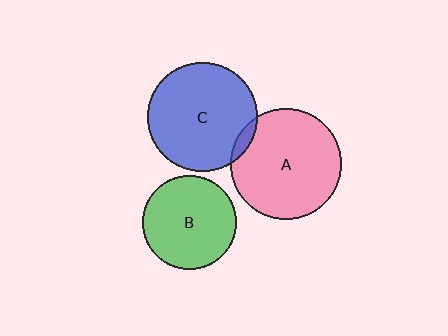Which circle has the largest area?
Circle A (pink).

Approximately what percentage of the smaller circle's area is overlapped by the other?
Approximately 5%.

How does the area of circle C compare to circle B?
Approximately 1.3 times.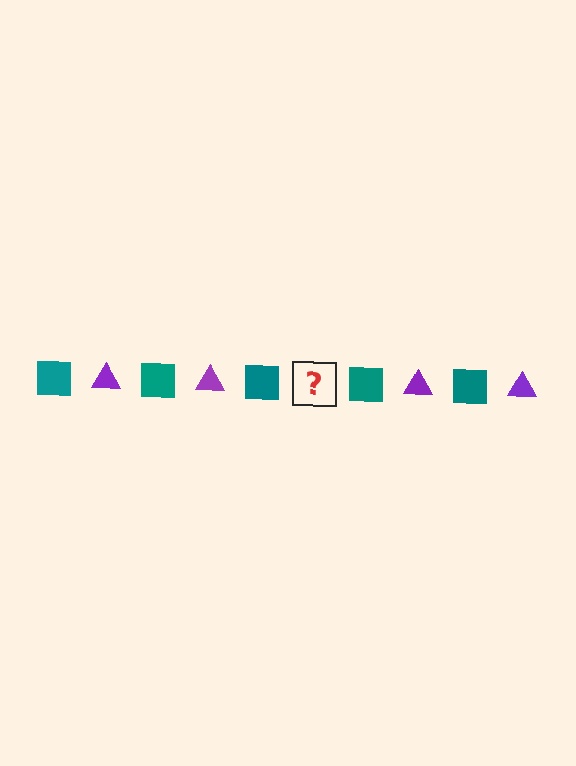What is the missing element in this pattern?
The missing element is a purple triangle.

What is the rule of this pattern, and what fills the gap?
The rule is that the pattern alternates between teal square and purple triangle. The gap should be filled with a purple triangle.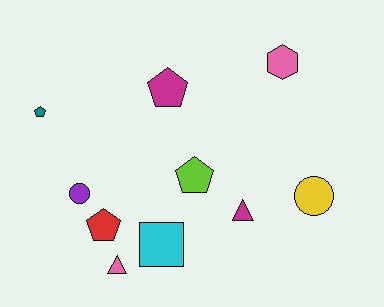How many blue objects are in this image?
There are no blue objects.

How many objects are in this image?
There are 10 objects.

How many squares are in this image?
There is 1 square.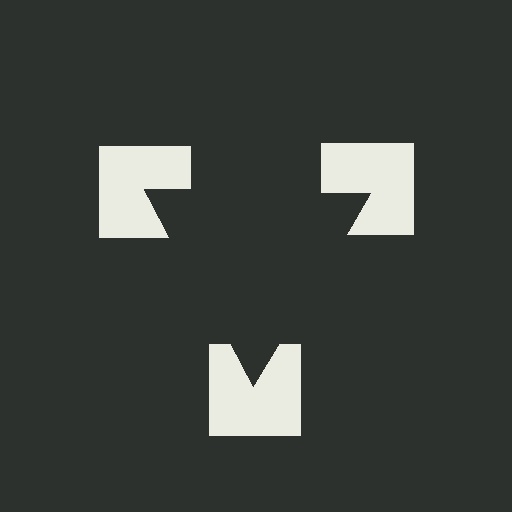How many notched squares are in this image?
There are 3 — one at each vertex of the illusory triangle.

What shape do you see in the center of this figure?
An illusory triangle — its edges are inferred from the aligned wedge cuts in the notched squares, not physically drawn.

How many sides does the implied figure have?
3 sides.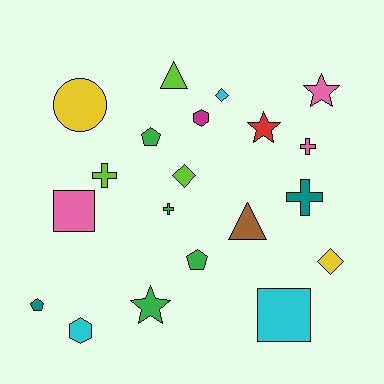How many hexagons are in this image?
There are 2 hexagons.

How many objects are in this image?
There are 20 objects.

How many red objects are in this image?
There is 1 red object.